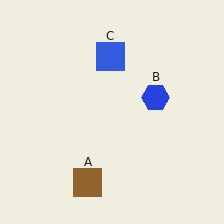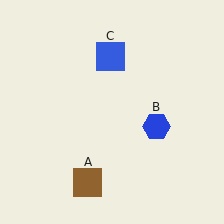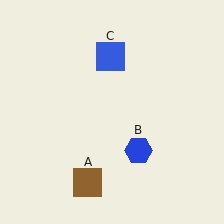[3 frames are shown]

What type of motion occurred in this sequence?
The blue hexagon (object B) rotated clockwise around the center of the scene.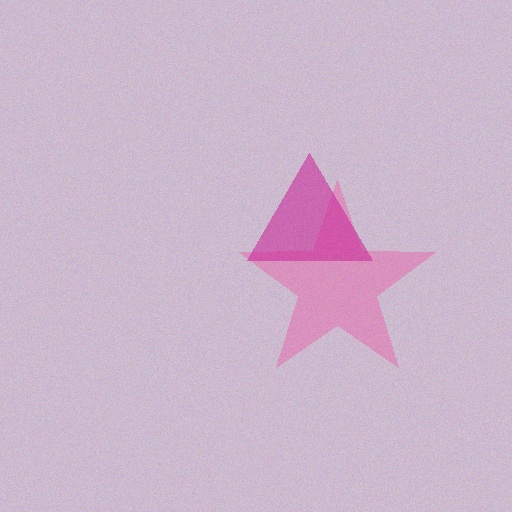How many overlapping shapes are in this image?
There are 2 overlapping shapes in the image.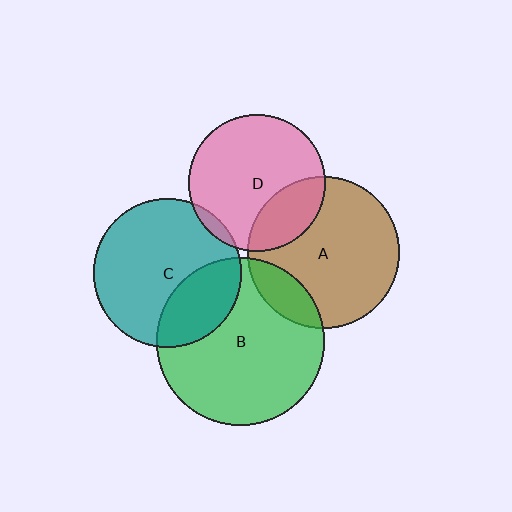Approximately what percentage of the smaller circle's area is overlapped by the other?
Approximately 25%.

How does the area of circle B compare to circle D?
Approximately 1.5 times.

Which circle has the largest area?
Circle B (green).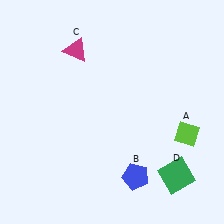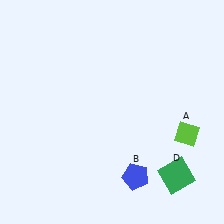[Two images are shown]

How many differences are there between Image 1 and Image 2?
There is 1 difference between the two images.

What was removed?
The magenta triangle (C) was removed in Image 2.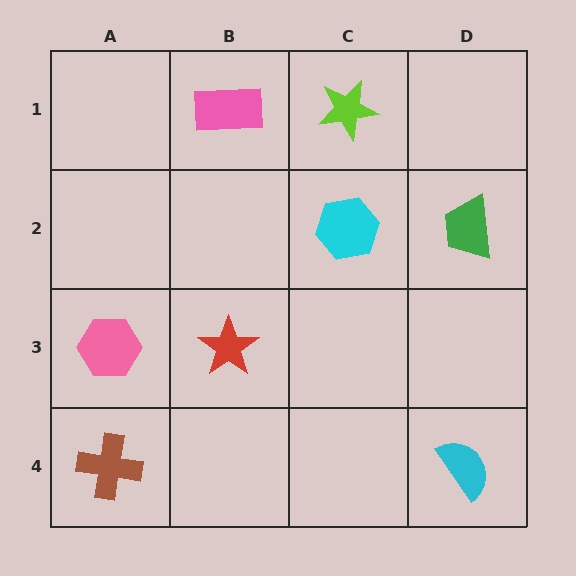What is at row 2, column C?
A cyan hexagon.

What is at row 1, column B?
A pink rectangle.